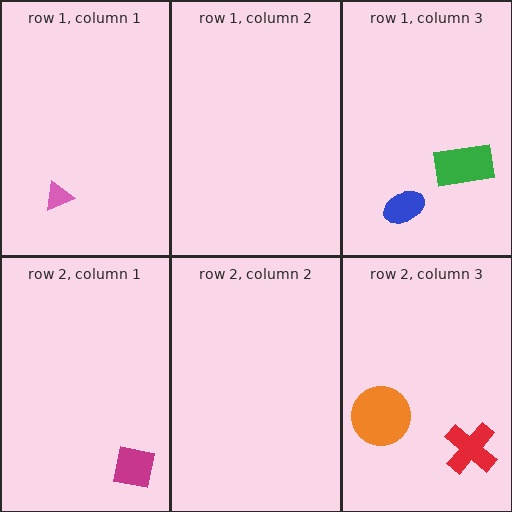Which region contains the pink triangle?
The row 1, column 1 region.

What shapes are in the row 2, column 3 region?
The red cross, the orange circle.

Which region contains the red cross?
The row 2, column 3 region.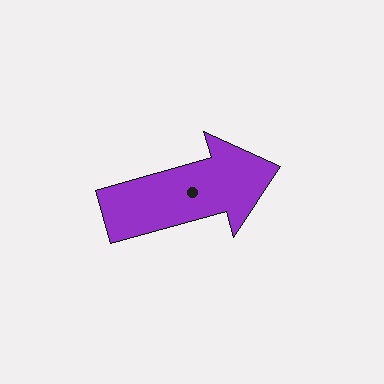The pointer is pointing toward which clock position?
Roughly 2 o'clock.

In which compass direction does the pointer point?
East.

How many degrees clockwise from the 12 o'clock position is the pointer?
Approximately 74 degrees.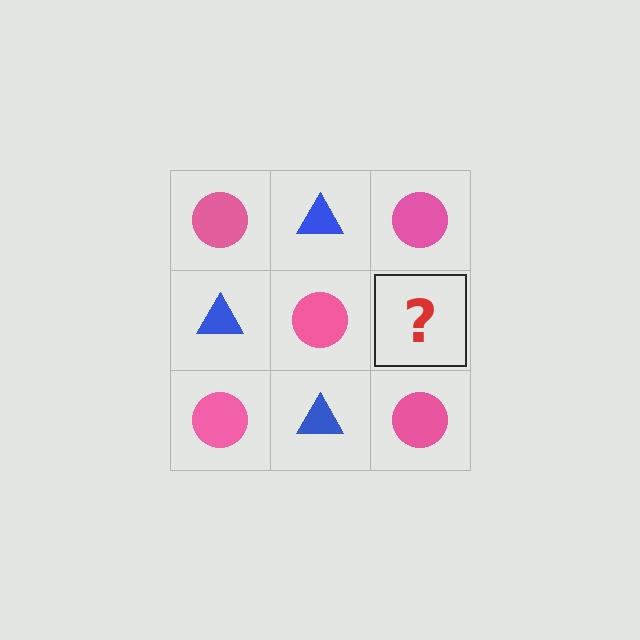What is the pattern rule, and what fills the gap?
The rule is that it alternates pink circle and blue triangle in a checkerboard pattern. The gap should be filled with a blue triangle.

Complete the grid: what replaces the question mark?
The question mark should be replaced with a blue triangle.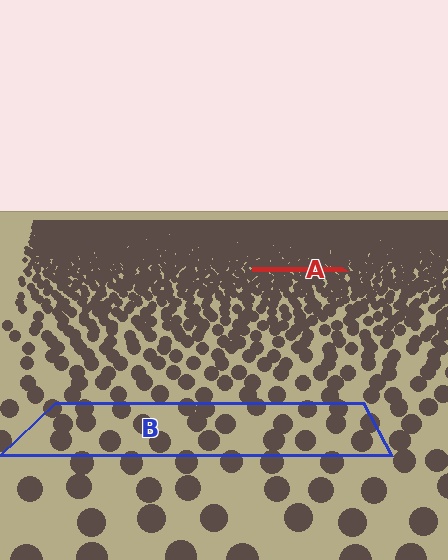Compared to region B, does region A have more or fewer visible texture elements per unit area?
Region A has more texture elements per unit area — they are packed more densely because it is farther away.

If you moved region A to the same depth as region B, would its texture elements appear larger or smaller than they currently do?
They would appear larger. At a closer depth, the same texture elements are projected at a bigger on-screen size.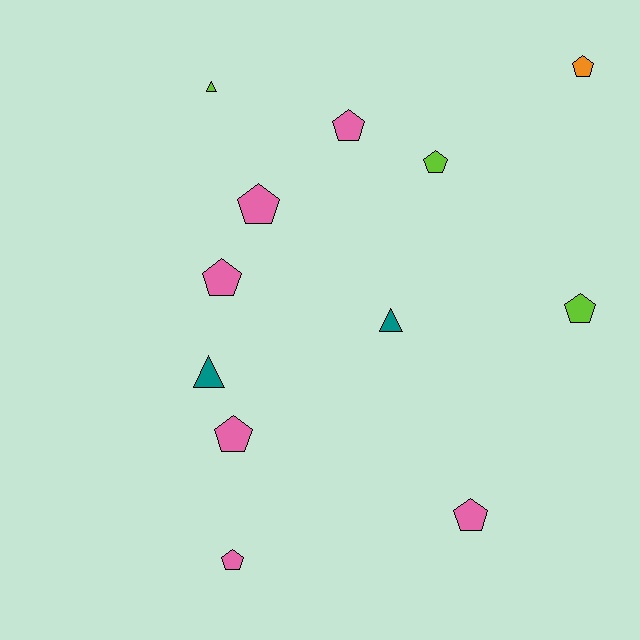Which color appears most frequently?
Pink, with 6 objects.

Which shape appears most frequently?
Pentagon, with 9 objects.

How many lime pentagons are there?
There are 2 lime pentagons.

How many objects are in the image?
There are 12 objects.